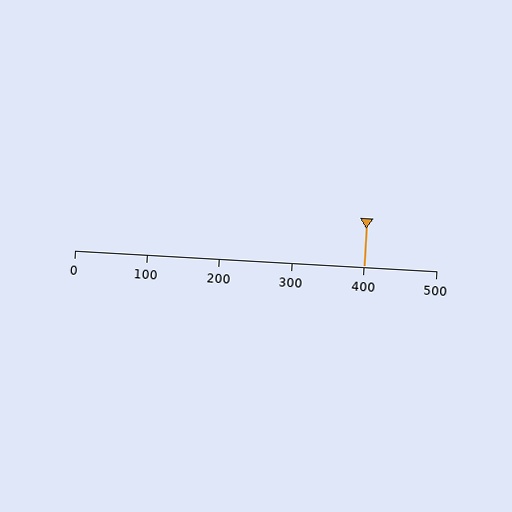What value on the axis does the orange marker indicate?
The marker indicates approximately 400.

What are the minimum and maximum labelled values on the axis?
The axis runs from 0 to 500.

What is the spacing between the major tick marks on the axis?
The major ticks are spaced 100 apart.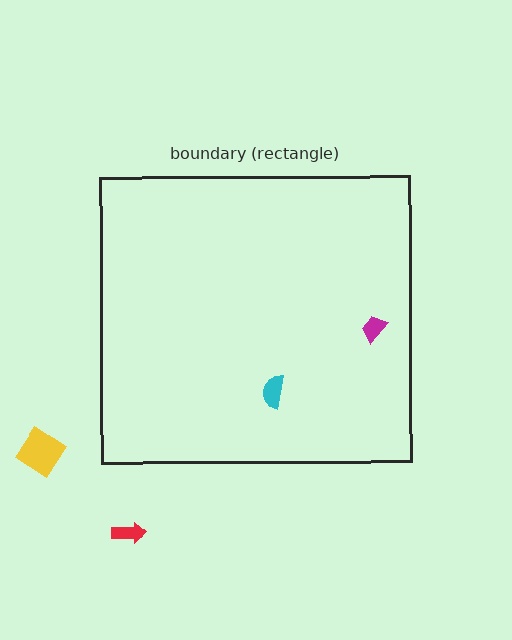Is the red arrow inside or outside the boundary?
Outside.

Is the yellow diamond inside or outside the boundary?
Outside.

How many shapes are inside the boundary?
2 inside, 2 outside.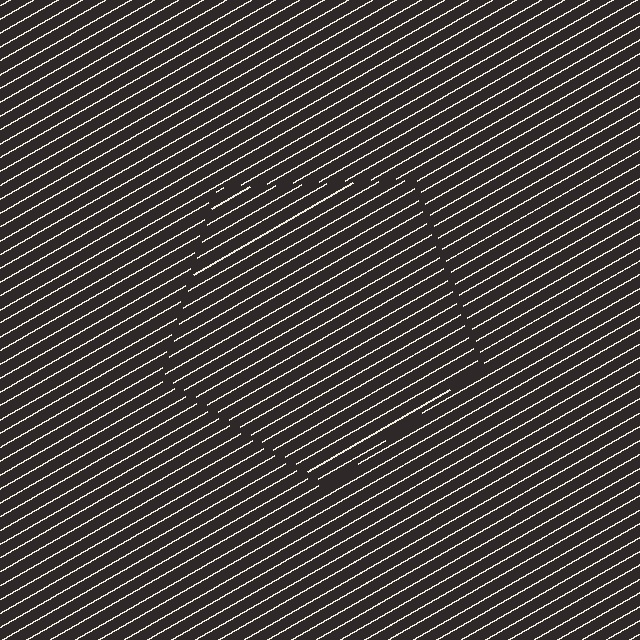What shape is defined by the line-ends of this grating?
An illusory pentagon. The interior of the shape contains the same grating, shifted by half a period — the contour is defined by the phase discontinuity where line-ends from the inner and outer gratings abut.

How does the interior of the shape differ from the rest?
The interior of the shape contains the same grating, shifted by half a period — the contour is defined by the phase discontinuity where line-ends from the inner and outer gratings abut.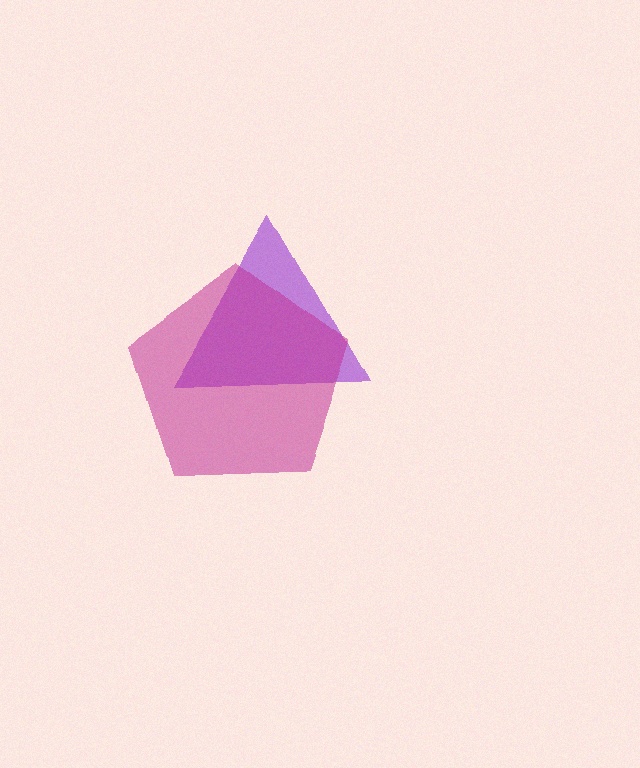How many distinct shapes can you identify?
There are 2 distinct shapes: a purple triangle, a magenta pentagon.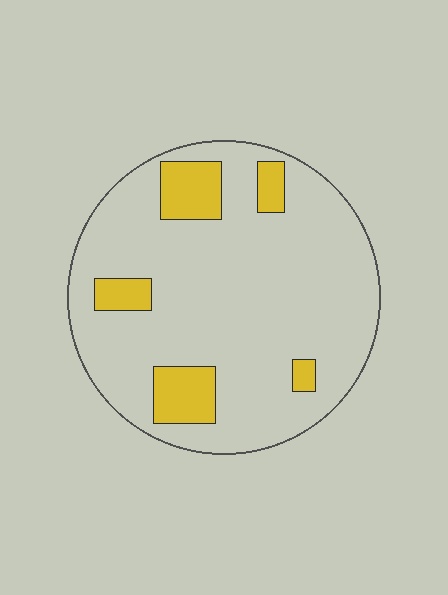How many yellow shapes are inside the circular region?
5.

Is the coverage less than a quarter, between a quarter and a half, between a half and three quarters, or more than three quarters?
Less than a quarter.